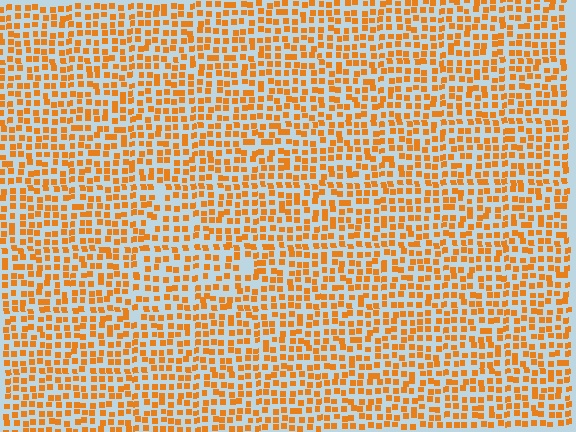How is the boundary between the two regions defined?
The boundary is defined by a change in element density (approximately 1.4x ratio). All elements are the same color, size, and shape.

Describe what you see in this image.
The image contains small orange elements arranged at two different densities. A triangle-shaped region is visible where the elements are less densely packed than the surrounding area.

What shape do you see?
I see a triangle.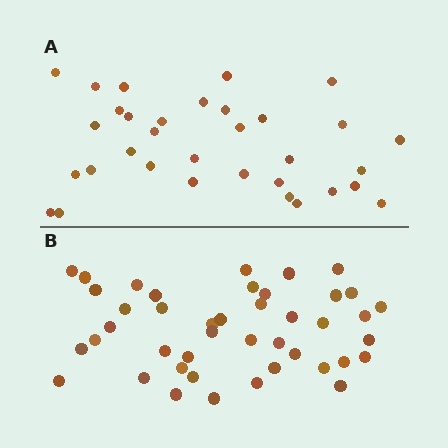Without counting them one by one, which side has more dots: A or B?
Region B (the bottom region) has more dots.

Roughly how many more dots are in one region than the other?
Region B has roughly 10 or so more dots than region A.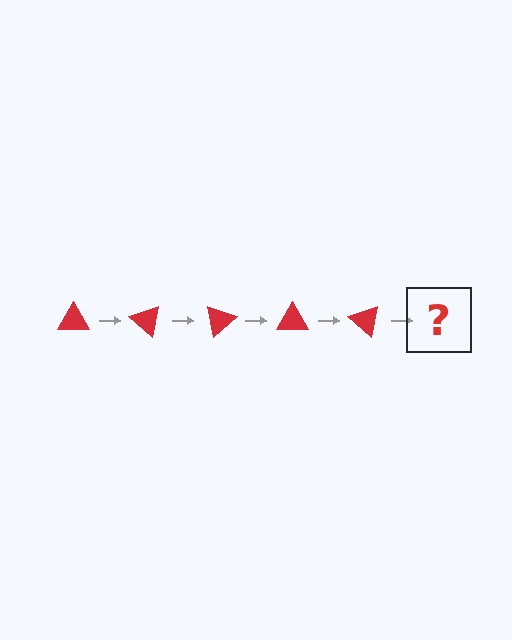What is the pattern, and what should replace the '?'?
The pattern is that the triangle rotates 40 degrees each step. The '?' should be a red triangle rotated 200 degrees.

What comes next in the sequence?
The next element should be a red triangle rotated 200 degrees.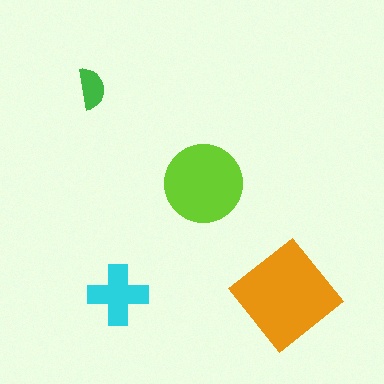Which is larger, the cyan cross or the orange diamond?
The orange diamond.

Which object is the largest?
The orange diamond.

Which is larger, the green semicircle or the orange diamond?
The orange diamond.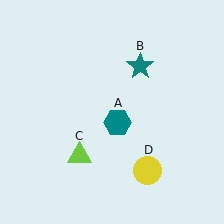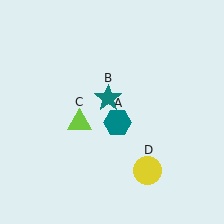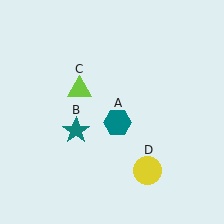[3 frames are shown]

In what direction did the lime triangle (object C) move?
The lime triangle (object C) moved up.